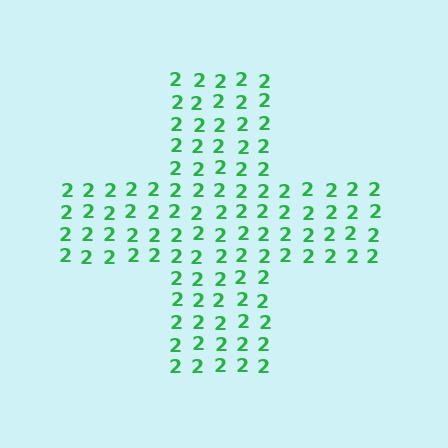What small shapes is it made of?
It is made of small digit 2's.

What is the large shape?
The large shape is a cross.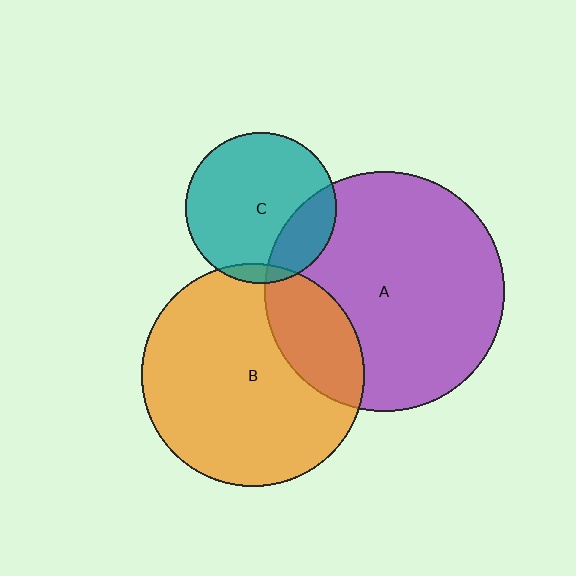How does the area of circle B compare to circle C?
Approximately 2.2 times.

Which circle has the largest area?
Circle A (purple).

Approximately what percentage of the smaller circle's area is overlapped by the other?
Approximately 5%.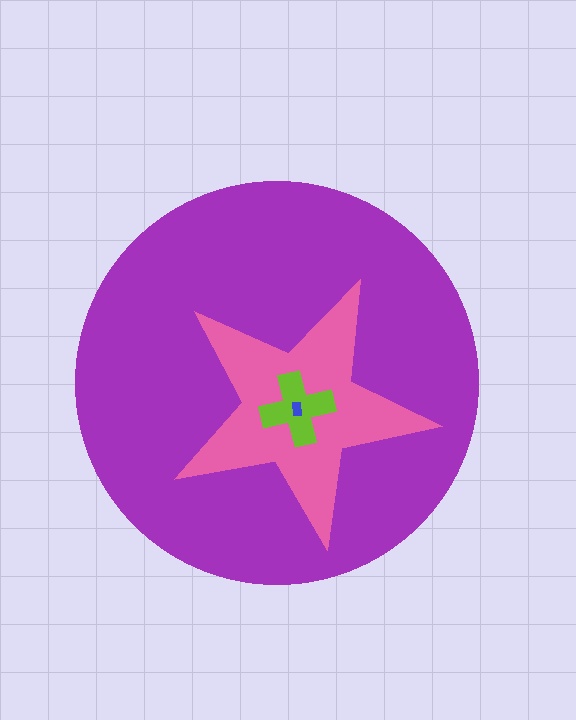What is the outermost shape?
The purple circle.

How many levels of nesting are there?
4.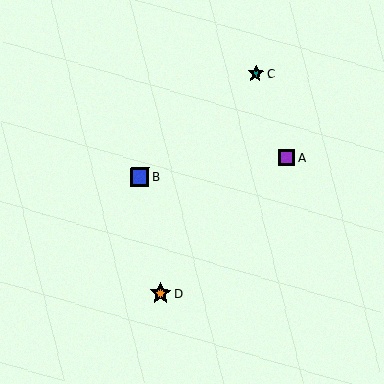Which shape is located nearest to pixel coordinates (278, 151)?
The purple square (labeled A) at (286, 158) is nearest to that location.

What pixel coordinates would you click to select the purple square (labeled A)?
Click at (286, 158) to select the purple square A.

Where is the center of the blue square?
The center of the blue square is at (140, 177).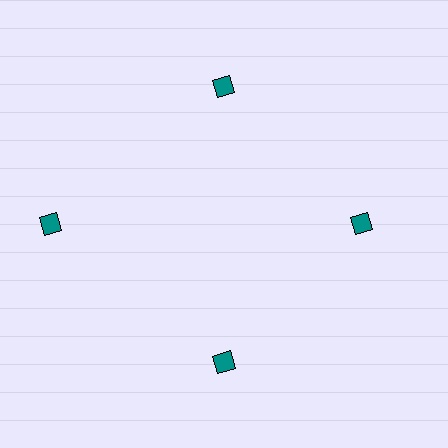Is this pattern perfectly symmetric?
No. The 4 teal diamonds are arranged in a ring, but one element near the 9 o'clock position is pushed outward from the center, breaking the 4-fold rotational symmetry.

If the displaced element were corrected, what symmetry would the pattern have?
It would have 4-fold rotational symmetry — the pattern would map onto itself every 90 degrees.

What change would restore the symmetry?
The symmetry would be restored by moving it inward, back onto the ring so that all 4 diamonds sit at equal angles and equal distance from the center.